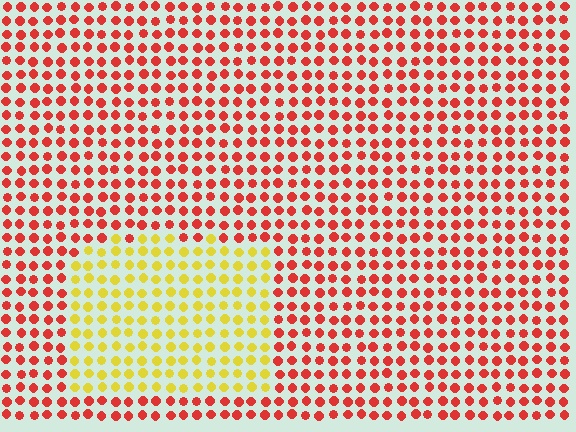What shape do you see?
I see a rectangle.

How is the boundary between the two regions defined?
The boundary is defined purely by a slight shift in hue (about 56 degrees). Spacing, size, and orientation are identical on both sides.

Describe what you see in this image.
The image is filled with small red elements in a uniform arrangement. A rectangle-shaped region is visible where the elements are tinted to a slightly different hue, forming a subtle color boundary.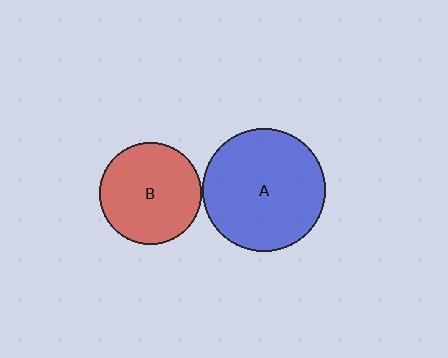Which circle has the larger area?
Circle A (blue).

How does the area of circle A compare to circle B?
Approximately 1.4 times.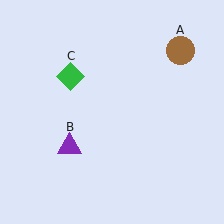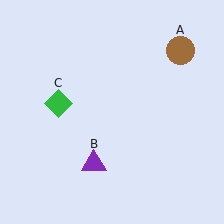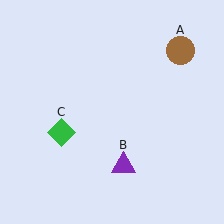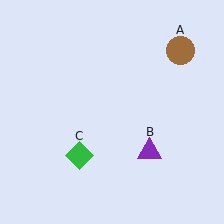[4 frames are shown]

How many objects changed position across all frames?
2 objects changed position: purple triangle (object B), green diamond (object C).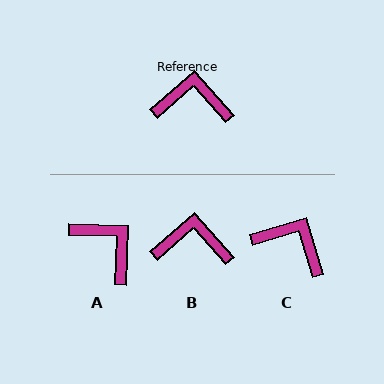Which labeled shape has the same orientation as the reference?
B.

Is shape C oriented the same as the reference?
No, it is off by about 24 degrees.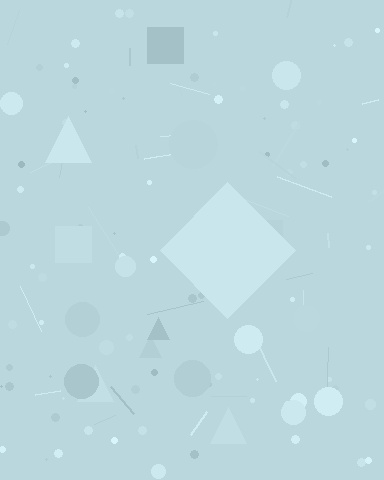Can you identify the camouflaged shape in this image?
The camouflaged shape is a diamond.